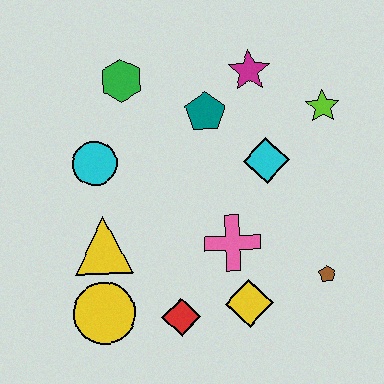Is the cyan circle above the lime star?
No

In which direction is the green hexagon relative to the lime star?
The green hexagon is to the left of the lime star.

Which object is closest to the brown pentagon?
The yellow diamond is closest to the brown pentagon.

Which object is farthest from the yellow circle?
The lime star is farthest from the yellow circle.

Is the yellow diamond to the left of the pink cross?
No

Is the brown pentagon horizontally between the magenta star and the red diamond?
No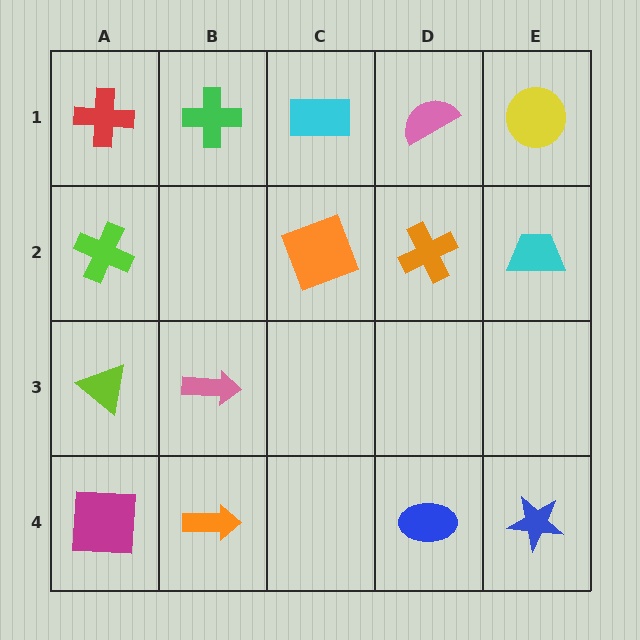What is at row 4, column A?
A magenta square.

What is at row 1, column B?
A green cross.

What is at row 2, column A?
A lime cross.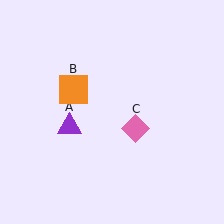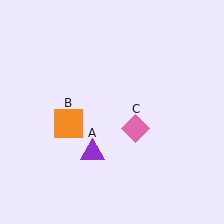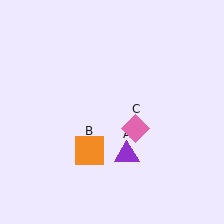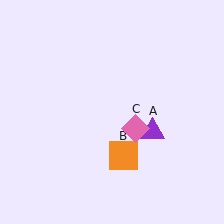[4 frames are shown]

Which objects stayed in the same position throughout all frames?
Pink diamond (object C) remained stationary.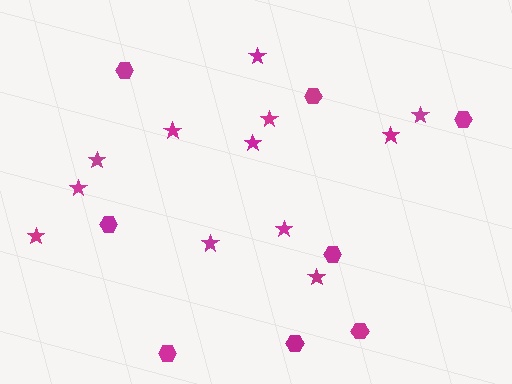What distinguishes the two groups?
There are 2 groups: one group of stars (12) and one group of hexagons (8).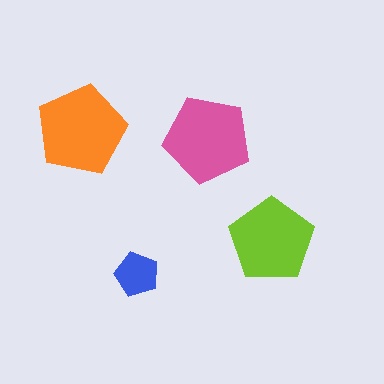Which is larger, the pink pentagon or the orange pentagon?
The orange one.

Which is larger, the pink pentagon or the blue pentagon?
The pink one.